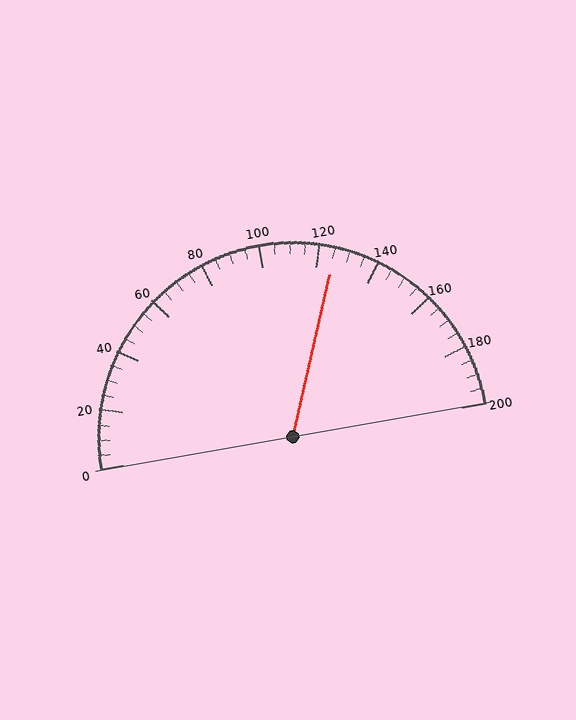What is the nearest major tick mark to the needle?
The nearest major tick mark is 120.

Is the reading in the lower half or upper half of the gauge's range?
The reading is in the upper half of the range (0 to 200).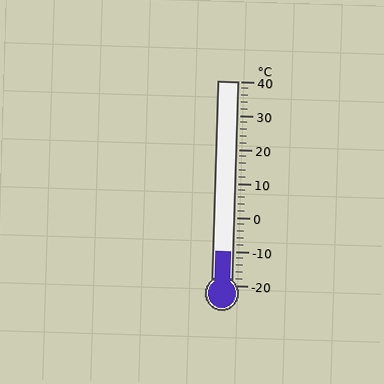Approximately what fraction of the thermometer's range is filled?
The thermometer is filled to approximately 15% of its range.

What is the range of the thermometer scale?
The thermometer scale ranges from -20°C to 40°C.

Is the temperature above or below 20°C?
The temperature is below 20°C.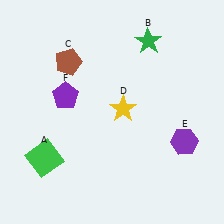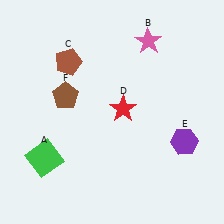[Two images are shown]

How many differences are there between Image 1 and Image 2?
There are 3 differences between the two images.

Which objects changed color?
B changed from green to pink. D changed from yellow to red. F changed from purple to brown.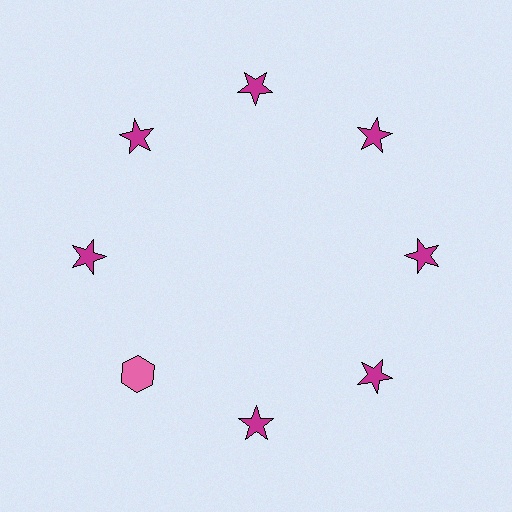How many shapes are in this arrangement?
There are 8 shapes arranged in a ring pattern.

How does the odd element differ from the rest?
It differs in both color (pink instead of magenta) and shape (hexagon instead of star).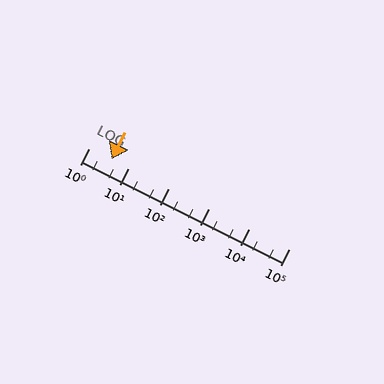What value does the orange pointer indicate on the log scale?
The pointer indicates approximately 3.7.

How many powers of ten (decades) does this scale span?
The scale spans 5 decades, from 1 to 100000.